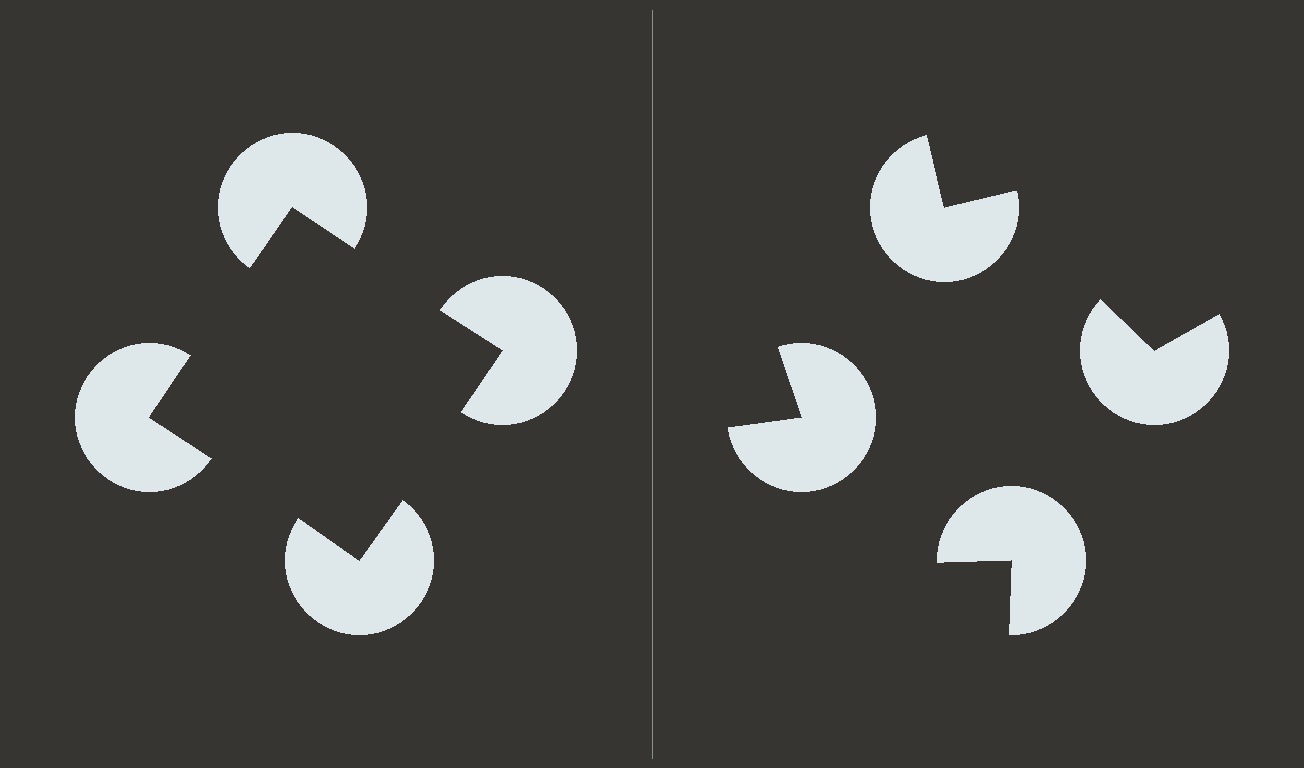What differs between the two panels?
The pac-man discs are positioned identically on both sides; only the wedge orientations differ. On the left they align to a square; on the right they are misaligned.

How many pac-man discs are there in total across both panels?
8 — 4 on each side.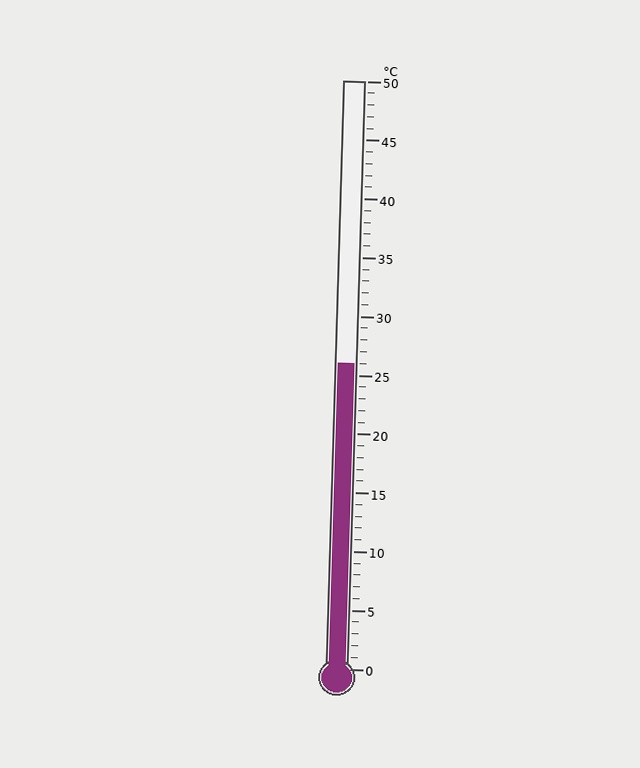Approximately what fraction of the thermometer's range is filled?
The thermometer is filled to approximately 50% of its range.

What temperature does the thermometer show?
The thermometer shows approximately 26°C.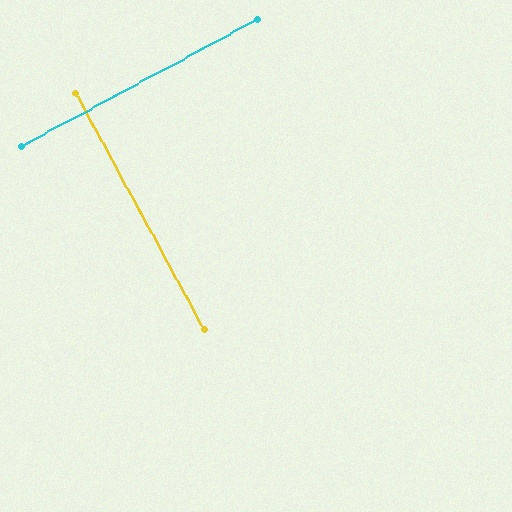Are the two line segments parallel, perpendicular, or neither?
Perpendicular — they meet at approximately 90°.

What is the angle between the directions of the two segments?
Approximately 90 degrees.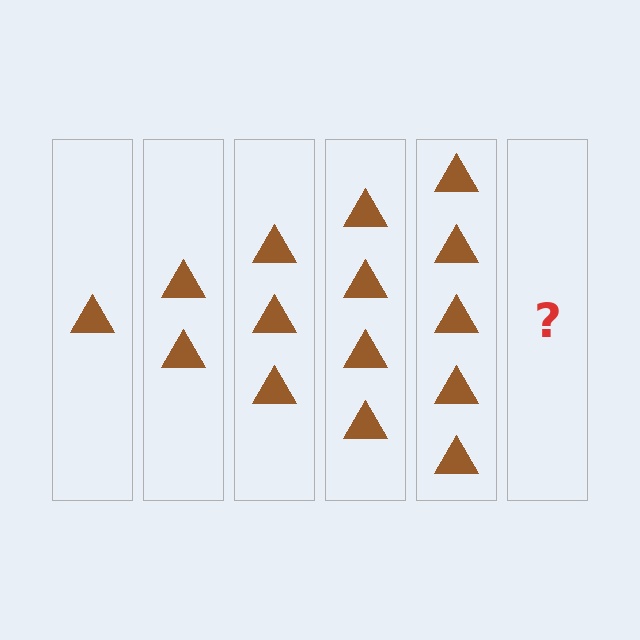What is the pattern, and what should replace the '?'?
The pattern is that each step adds one more triangle. The '?' should be 6 triangles.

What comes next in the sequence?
The next element should be 6 triangles.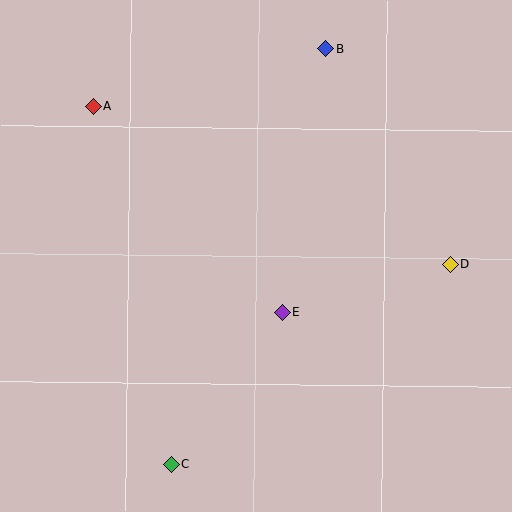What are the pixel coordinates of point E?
Point E is at (282, 312).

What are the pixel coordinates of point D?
Point D is at (450, 265).